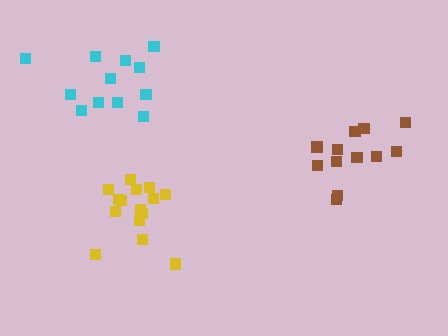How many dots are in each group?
Group 1: 12 dots, Group 2: 12 dots, Group 3: 15 dots (39 total).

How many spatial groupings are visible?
There are 3 spatial groupings.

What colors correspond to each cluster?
The clusters are colored: brown, cyan, yellow.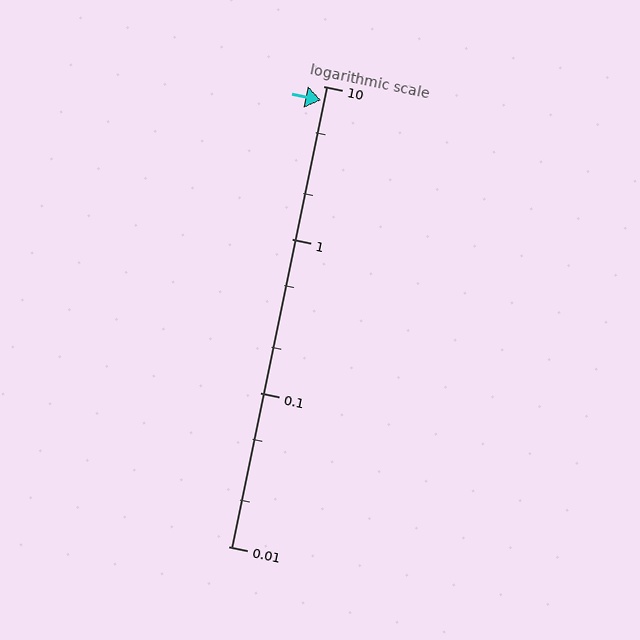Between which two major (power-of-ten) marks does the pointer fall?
The pointer is between 1 and 10.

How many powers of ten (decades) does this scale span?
The scale spans 3 decades, from 0.01 to 10.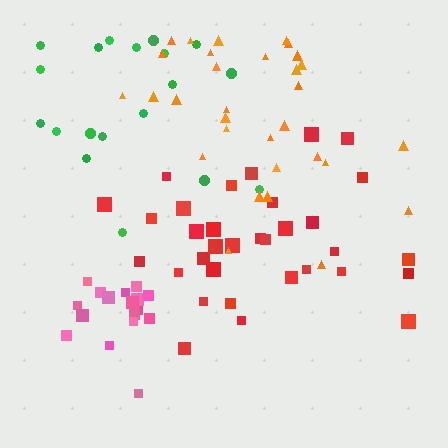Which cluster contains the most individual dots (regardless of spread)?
Red (33).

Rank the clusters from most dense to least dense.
pink, orange, red, green.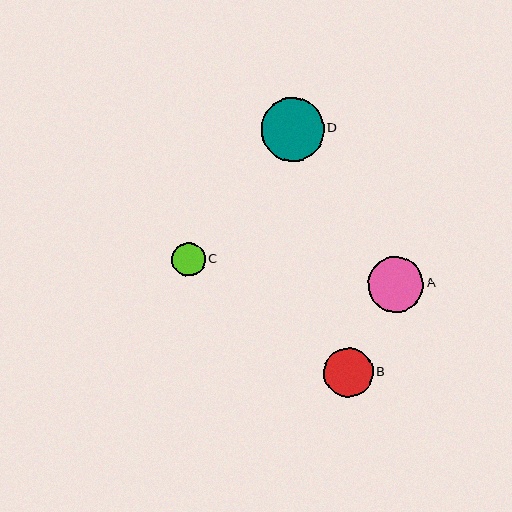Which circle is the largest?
Circle D is the largest with a size of approximately 63 pixels.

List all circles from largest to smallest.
From largest to smallest: D, A, B, C.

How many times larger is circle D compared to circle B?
Circle D is approximately 1.3 times the size of circle B.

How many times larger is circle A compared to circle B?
Circle A is approximately 1.1 times the size of circle B.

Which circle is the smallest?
Circle C is the smallest with a size of approximately 33 pixels.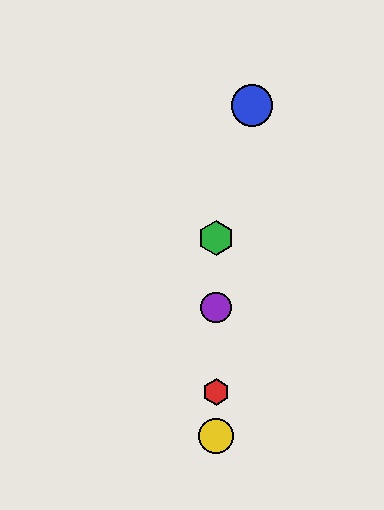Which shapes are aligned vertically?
The red hexagon, the green hexagon, the yellow circle, the purple circle are aligned vertically.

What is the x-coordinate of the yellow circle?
The yellow circle is at x≈216.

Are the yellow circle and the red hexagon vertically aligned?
Yes, both are at x≈216.